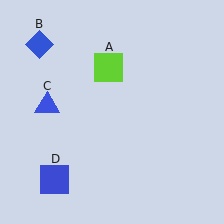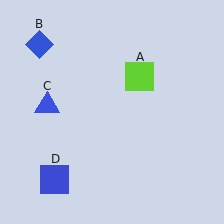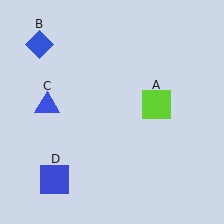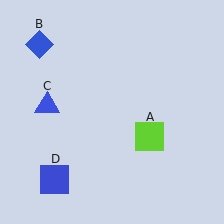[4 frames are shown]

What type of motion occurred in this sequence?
The lime square (object A) rotated clockwise around the center of the scene.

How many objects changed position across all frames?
1 object changed position: lime square (object A).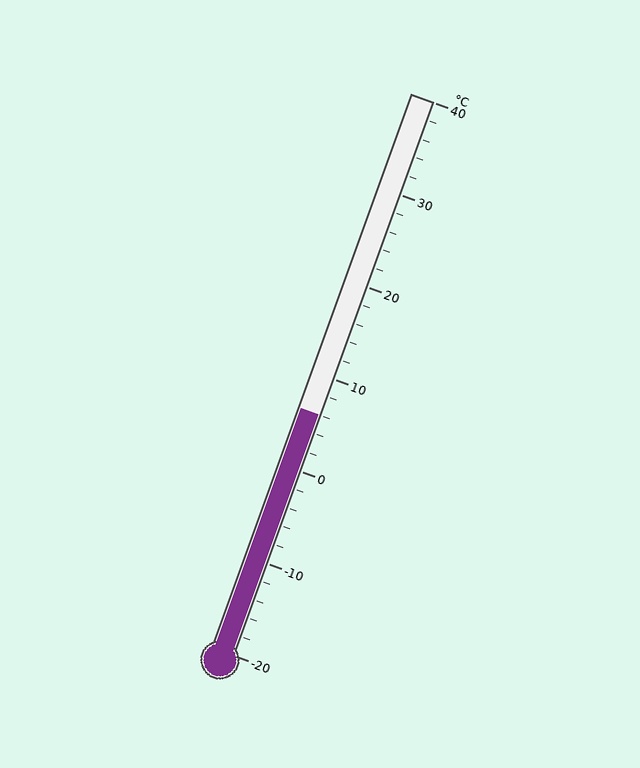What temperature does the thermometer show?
The thermometer shows approximately 6°C.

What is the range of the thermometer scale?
The thermometer scale ranges from -20°C to 40°C.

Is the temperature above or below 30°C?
The temperature is below 30°C.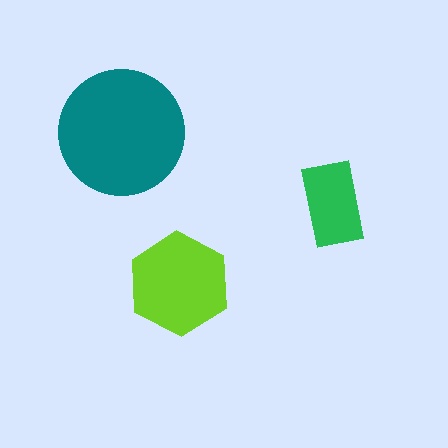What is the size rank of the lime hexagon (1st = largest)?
2nd.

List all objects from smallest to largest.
The green rectangle, the lime hexagon, the teal circle.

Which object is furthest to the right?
The green rectangle is rightmost.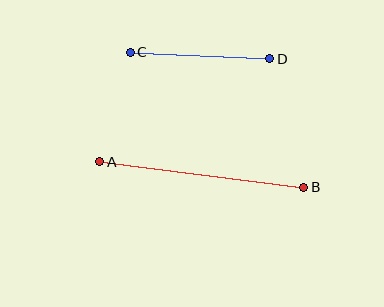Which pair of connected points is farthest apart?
Points A and B are farthest apart.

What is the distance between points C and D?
The distance is approximately 139 pixels.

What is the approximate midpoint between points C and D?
The midpoint is at approximately (200, 55) pixels.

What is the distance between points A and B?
The distance is approximately 205 pixels.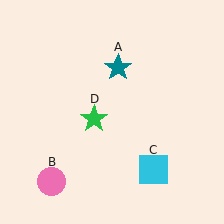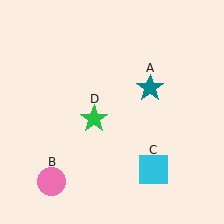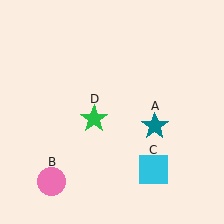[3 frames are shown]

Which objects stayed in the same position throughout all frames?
Pink circle (object B) and cyan square (object C) and green star (object D) remained stationary.